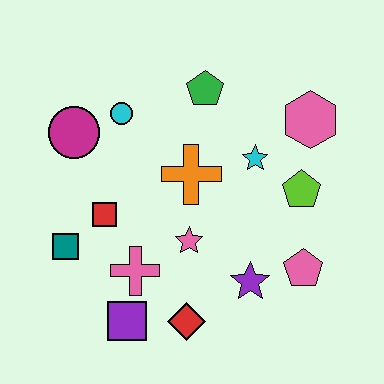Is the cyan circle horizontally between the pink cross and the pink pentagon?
No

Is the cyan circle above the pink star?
Yes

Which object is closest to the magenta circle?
The cyan circle is closest to the magenta circle.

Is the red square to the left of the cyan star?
Yes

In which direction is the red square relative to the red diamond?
The red square is above the red diamond.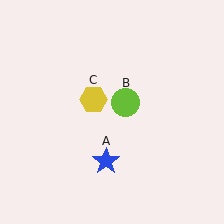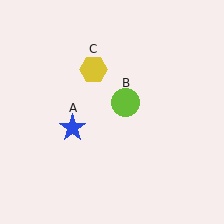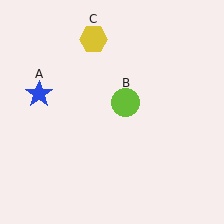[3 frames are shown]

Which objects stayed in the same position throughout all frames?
Lime circle (object B) remained stationary.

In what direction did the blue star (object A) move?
The blue star (object A) moved up and to the left.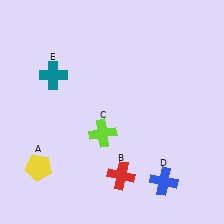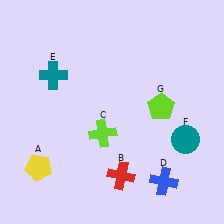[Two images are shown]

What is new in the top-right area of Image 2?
A lime pentagon (G) was added in the top-right area of Image 2.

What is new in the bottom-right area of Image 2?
A teal circle (F) was added in the bottom-right area of Image 2.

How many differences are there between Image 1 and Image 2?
There are 2 differences between the two images.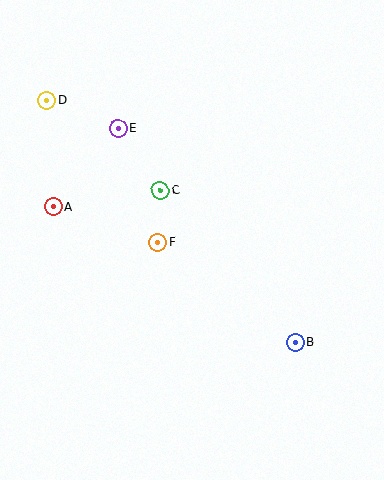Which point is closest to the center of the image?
Point F at (158, 242) is closest to the center.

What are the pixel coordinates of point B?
Point B is at (295, 342).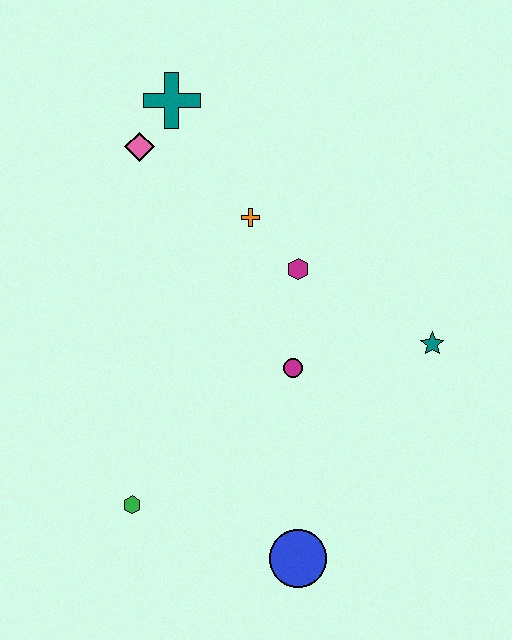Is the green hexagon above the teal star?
No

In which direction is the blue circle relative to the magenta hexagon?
The blue circle is below the magenta hexagon.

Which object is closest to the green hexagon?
The blue circle is closest to the green hexagon.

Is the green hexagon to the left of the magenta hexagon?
Yes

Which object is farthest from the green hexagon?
The teal cross is farthest from the green hexagon.